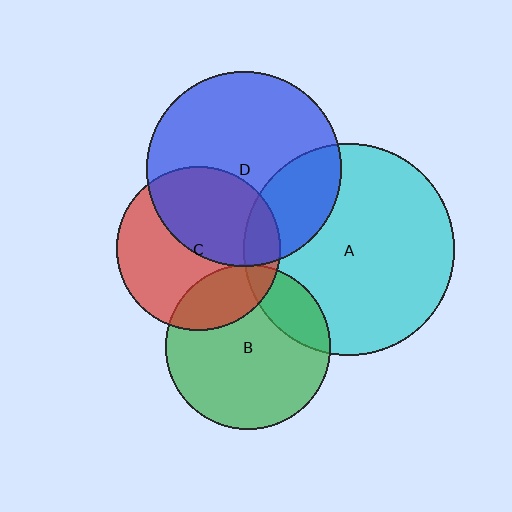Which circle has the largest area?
Circle A (cyan).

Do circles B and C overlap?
Yes.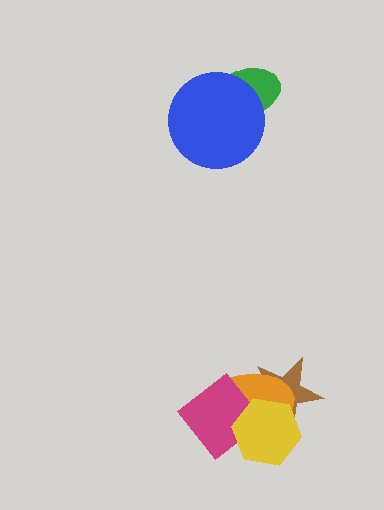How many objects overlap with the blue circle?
1 object overlaps with the blue circle.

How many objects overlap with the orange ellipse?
3 objects overlap with the orange ellipse.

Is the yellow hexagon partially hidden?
No, no other shape covers it.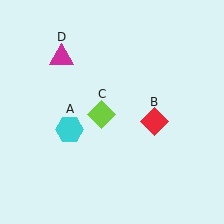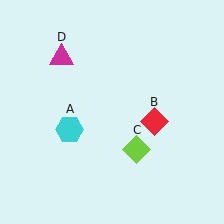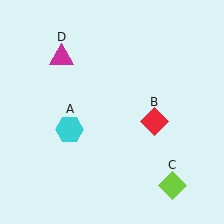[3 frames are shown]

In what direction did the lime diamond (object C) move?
The lime diamond (object C) moved down and to the right.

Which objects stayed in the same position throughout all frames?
Cyan hexagon (object A) and red diamond (object B) and magenta triangle (object D) remained stationary.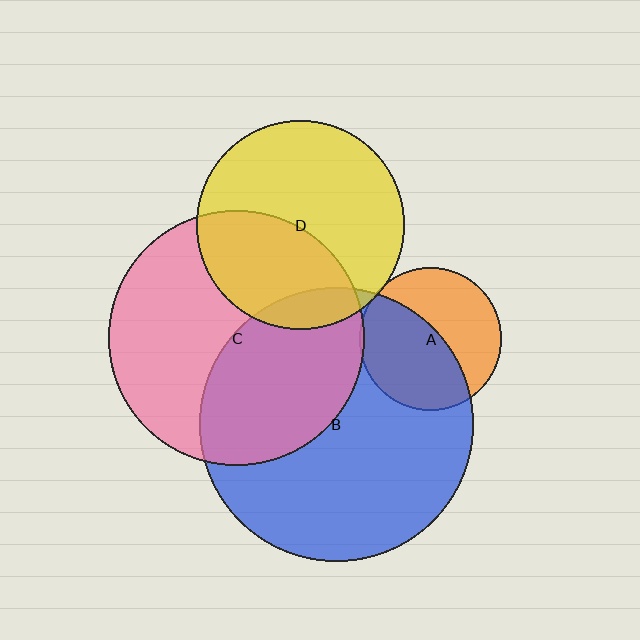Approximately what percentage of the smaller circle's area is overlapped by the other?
Approximately 40%.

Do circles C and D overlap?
Yes.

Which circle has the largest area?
Circle B (blue).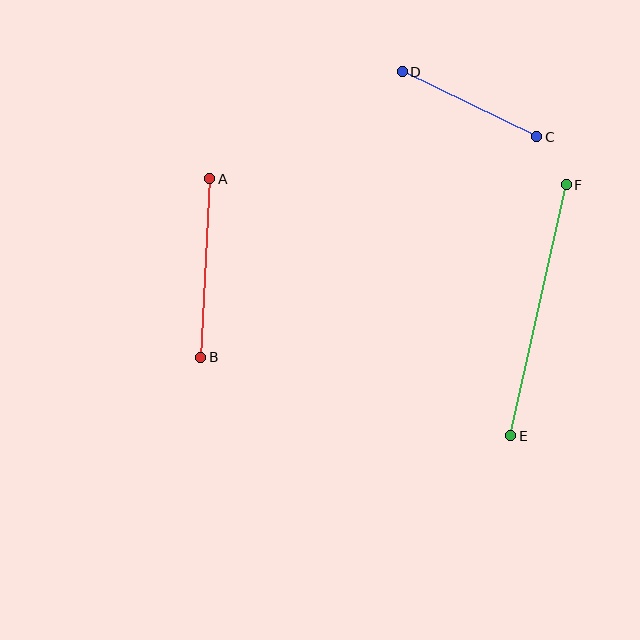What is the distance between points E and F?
The distance is approximately 257 pixels.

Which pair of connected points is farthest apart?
Points E and F are farthest apart.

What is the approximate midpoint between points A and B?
The midpoint is at approximately (205, 268) pixels.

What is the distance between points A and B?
The distance is approximately 179 pixels.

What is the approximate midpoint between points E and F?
The midpoint is at approximately (539, 310) pixels.